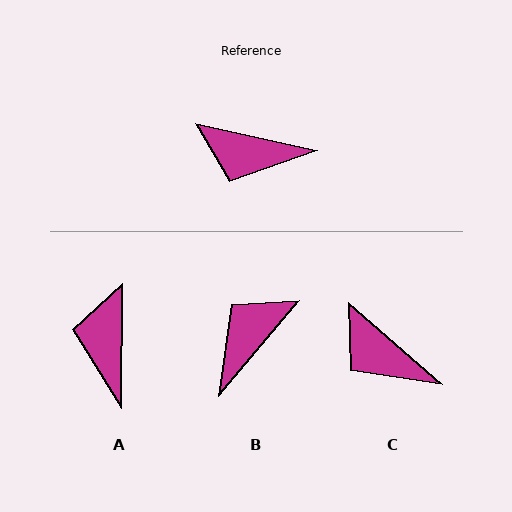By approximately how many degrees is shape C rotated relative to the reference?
Approximately 29 degrees clockwise.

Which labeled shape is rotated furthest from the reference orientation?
B, about 118 degrees away.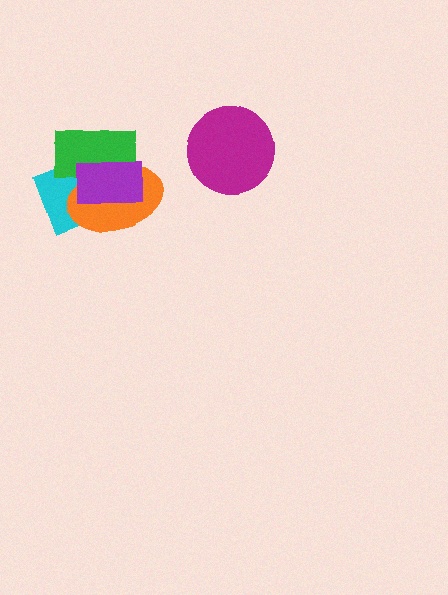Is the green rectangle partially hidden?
Yes, it is partially covered by another shape.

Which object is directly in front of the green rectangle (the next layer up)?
The orange ellipse is directly in front of the green rectangle.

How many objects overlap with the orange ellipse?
3 objects overlap with the orange ellipse.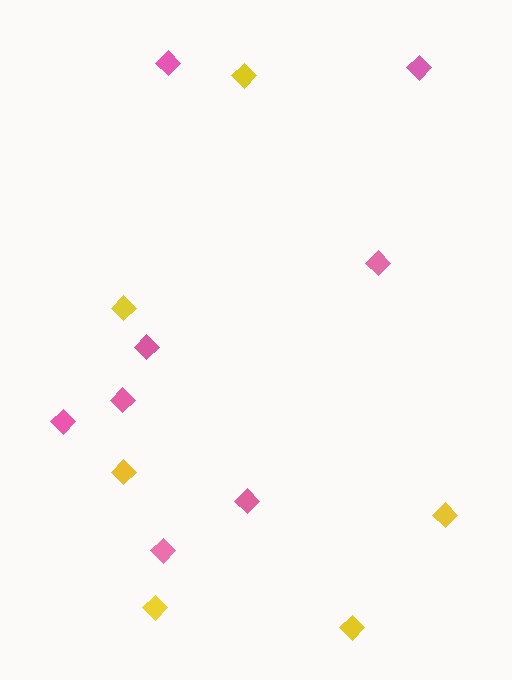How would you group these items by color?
There are 2 groups: one group of yellow diamonds (6) and one group of pink diamonds (8).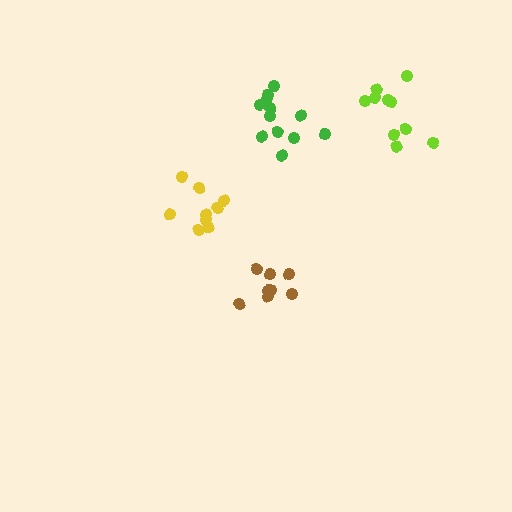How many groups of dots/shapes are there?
There are 4 groups.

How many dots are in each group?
Group 1: 10 dots, Group 2: 12 dots, Group 3: 9 dots, Group 4: 8 dots (39 total).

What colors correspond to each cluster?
The clusters are colored: lime, green, yellow, brown.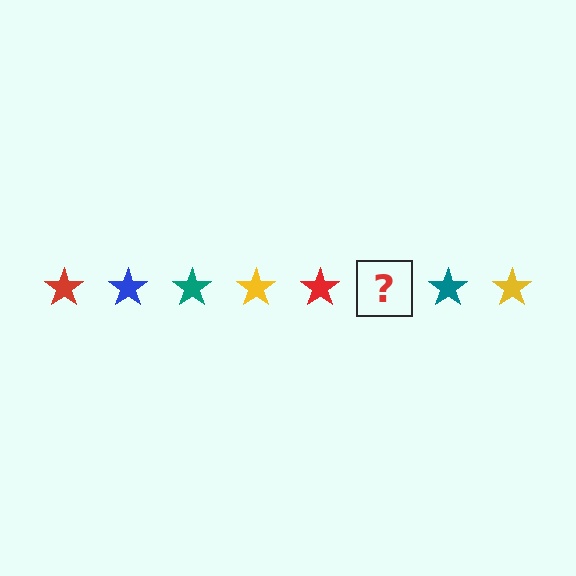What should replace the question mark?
The question mark should be replaced with a blue star.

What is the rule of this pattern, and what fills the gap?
The rule is that the pattern cycles through red, blue, teal, yellow stars. The gap should be filled with a blue star.